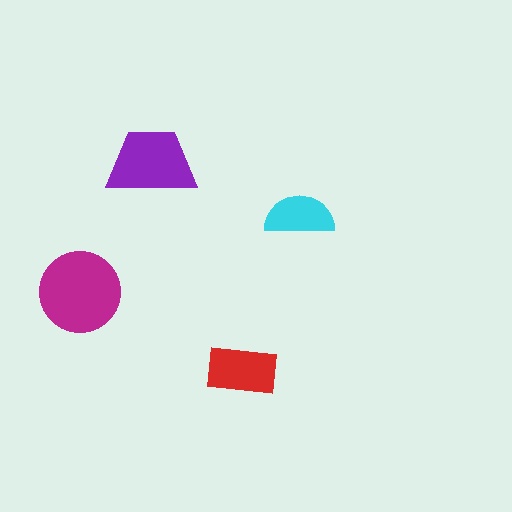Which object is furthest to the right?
The cyan semicircle is rightmost.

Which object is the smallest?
The cyan semicircle.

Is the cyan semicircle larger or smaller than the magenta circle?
Smaller.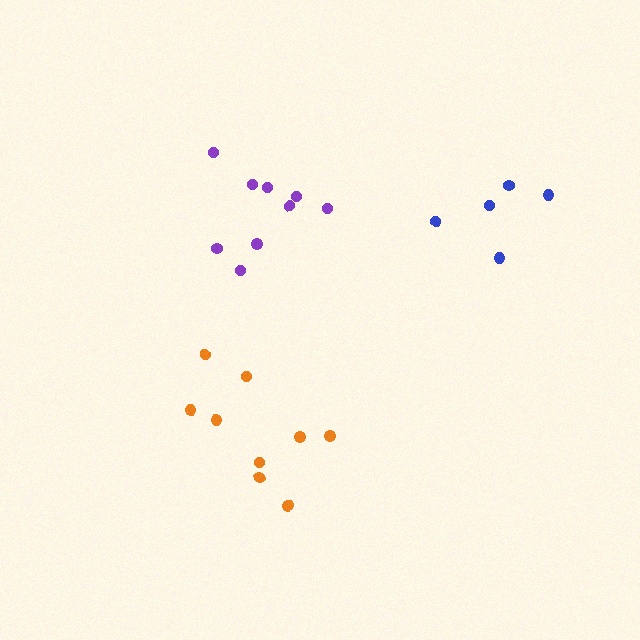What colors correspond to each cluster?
The clusters are colored: purple, blue, orange.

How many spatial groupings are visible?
There are 3 spatial groupings.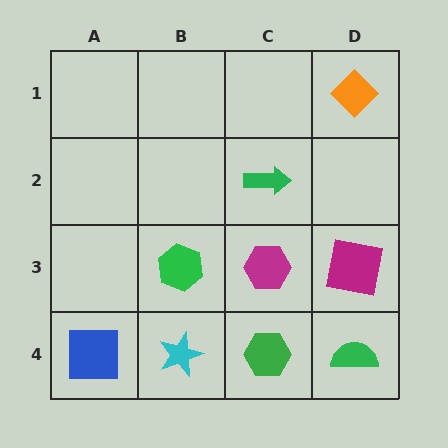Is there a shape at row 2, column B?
No, that cell is empty.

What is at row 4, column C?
A green hexagon.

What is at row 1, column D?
An orange diamond.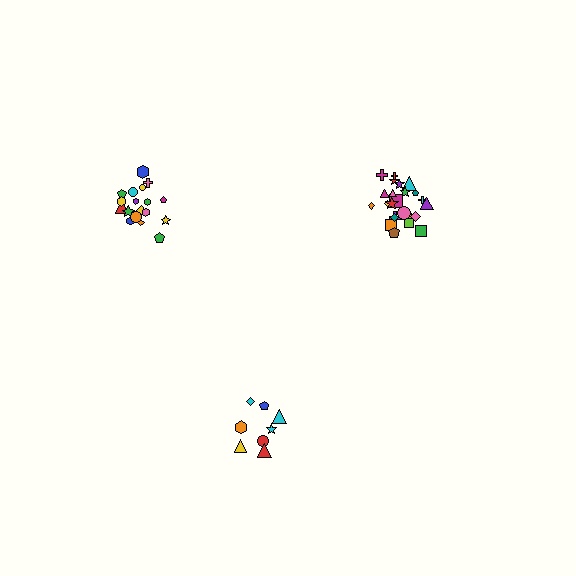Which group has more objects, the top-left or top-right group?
The top-right group.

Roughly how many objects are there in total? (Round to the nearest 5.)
Roughly 50 objects in total.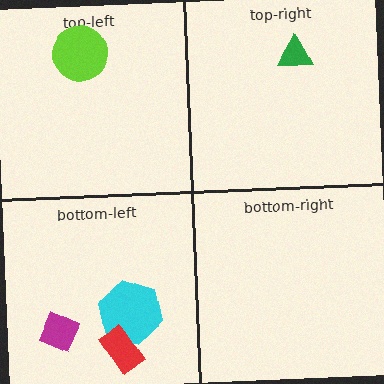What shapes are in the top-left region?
The lime circle.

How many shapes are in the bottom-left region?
3.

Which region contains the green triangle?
The top-right region.